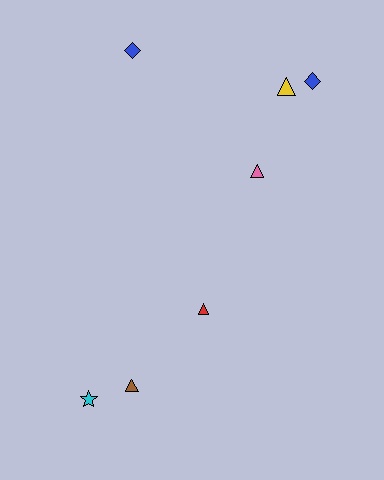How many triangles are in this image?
There are 4 triangles.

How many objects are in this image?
There are 7 objects.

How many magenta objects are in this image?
There are no magenta objects.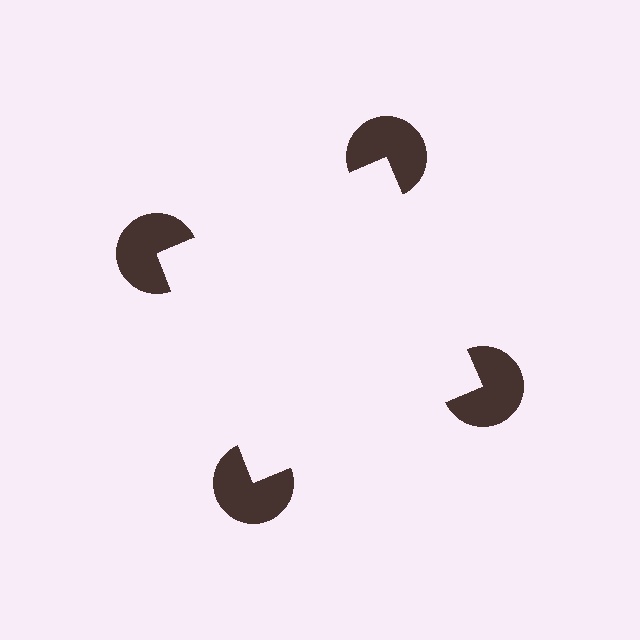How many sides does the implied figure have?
4 sides.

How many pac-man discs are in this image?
There are 4 — one at each vertex of the illusory square.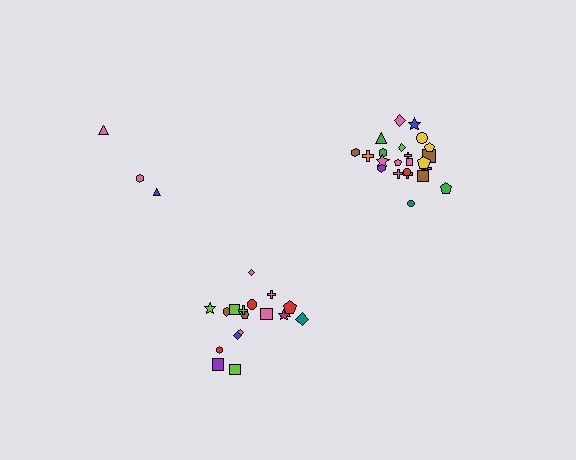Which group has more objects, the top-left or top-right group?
The top-right group.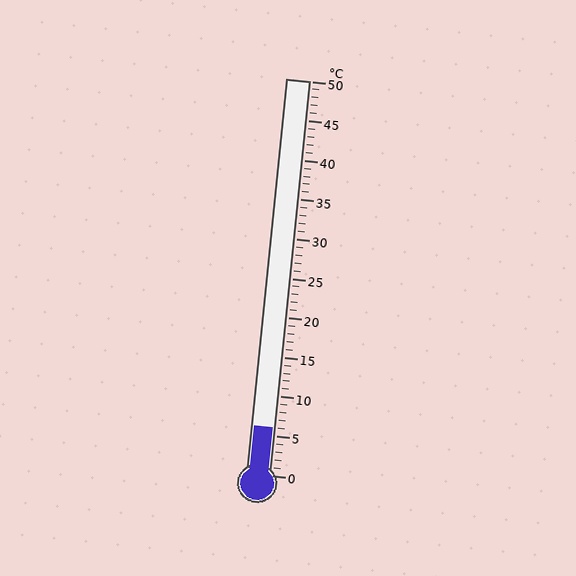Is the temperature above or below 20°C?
The temperature is below 20°C.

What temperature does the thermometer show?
The thermometer shows approximately 6°C.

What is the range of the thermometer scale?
The thermometer scale ranges from 0°C to 50°C.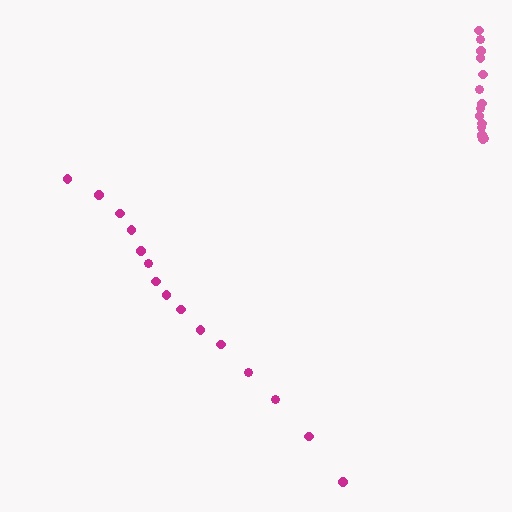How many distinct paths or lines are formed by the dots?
There are 2 distinct paths.